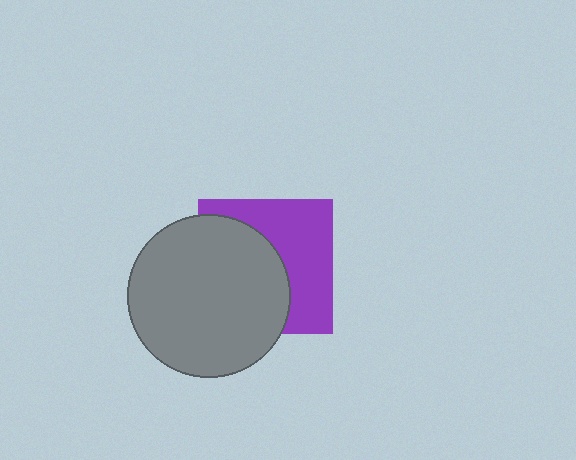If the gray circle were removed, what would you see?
You would see the complete purple square.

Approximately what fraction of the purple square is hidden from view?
Roughly 53% of the purple square is hidden behind the gray circle.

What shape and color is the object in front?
The object in front is a gray circle.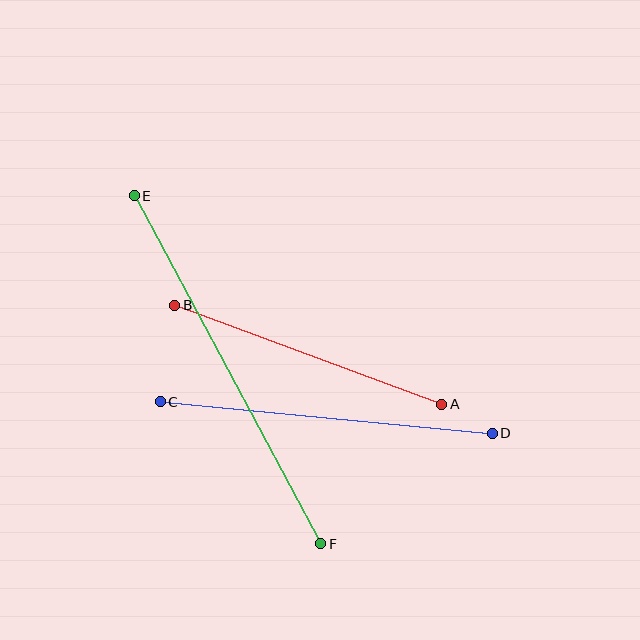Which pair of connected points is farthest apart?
Points E and F are farthest apart.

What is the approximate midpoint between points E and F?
The midpoint is at approximately (228, 370) pixels.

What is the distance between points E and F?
The distance is approximately 395 pixels.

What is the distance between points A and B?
The distance is approximately 285 pixels.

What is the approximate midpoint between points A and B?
The midpoint is at approximately (308, 355) pixels.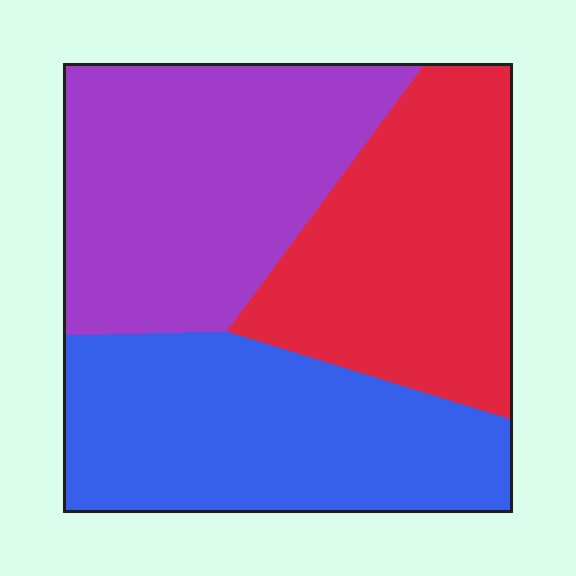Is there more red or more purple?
Purple.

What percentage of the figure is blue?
Blue covers about 35% of the figure.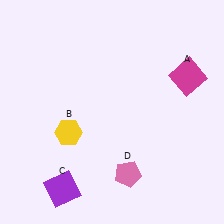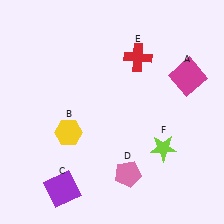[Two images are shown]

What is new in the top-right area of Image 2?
A red cross (E) was added in the top-right area of Image 2.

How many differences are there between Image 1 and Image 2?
There are 2 differences between the two images.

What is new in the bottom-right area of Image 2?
A lime star (F) was added in the bottom-right area of Image 2.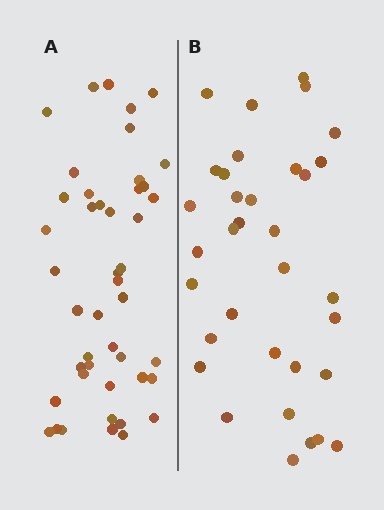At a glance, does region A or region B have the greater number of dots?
Region A (the left region) has more dots.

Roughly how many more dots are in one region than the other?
Region A has roughly 12 or so more dots than region B.